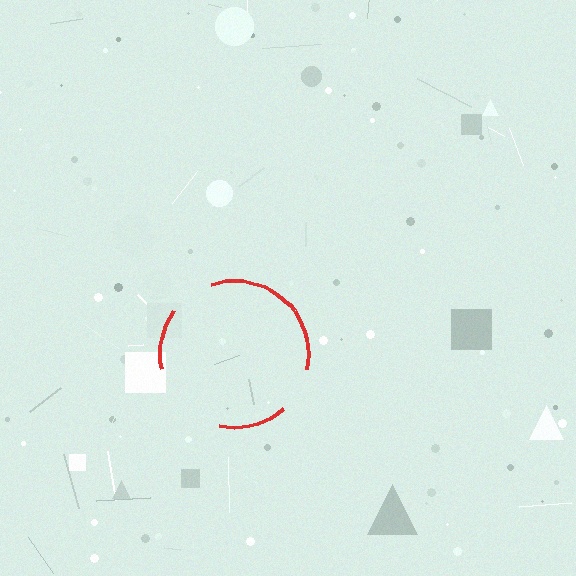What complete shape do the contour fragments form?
The contour fragments form a circle.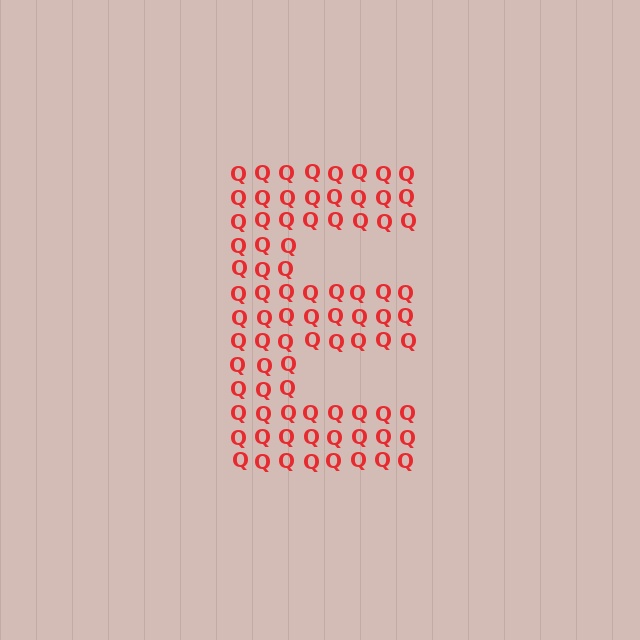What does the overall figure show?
The overall figure shows the letter E.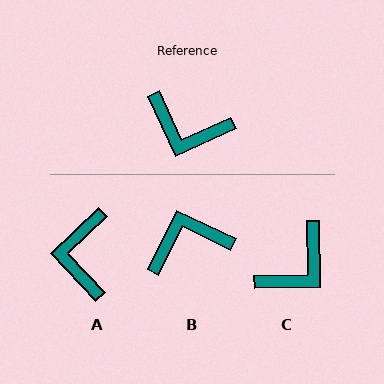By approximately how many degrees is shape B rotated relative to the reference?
Approximately 140 degrees clockwise.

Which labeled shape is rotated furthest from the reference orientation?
B, about 140 degrees away.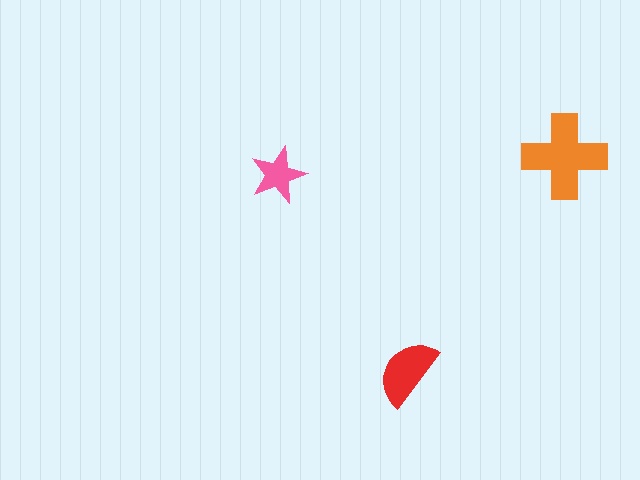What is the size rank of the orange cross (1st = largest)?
1st.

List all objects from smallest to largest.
The pink star, the red semicircle, the orange cross.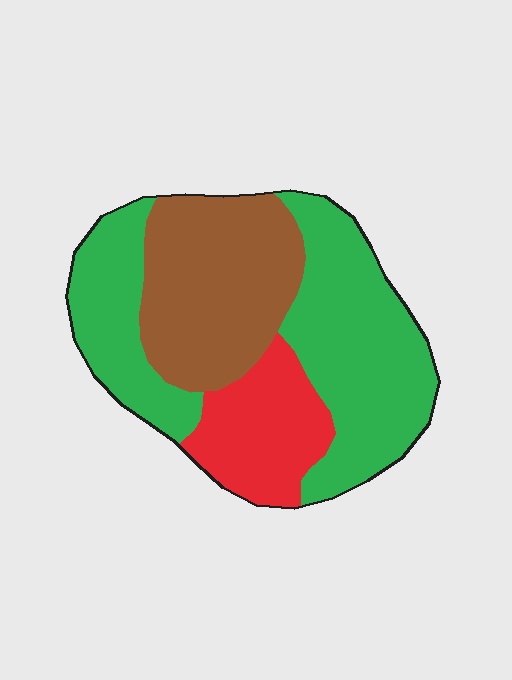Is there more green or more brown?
Green.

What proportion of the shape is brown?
Brown covers about 30% of the shape.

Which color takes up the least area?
Red, at roughly 20%.